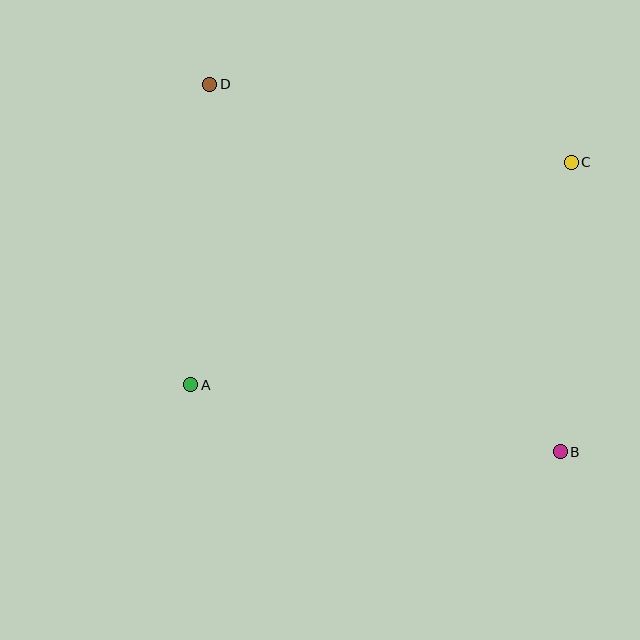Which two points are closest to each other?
Points B and C are closest to each other.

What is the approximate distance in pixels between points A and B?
The distance between A and B is approximately 375 pixels.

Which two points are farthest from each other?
Points B and D are farthest from each other.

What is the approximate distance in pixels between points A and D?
The distance between A and D is approximately 301 pixels.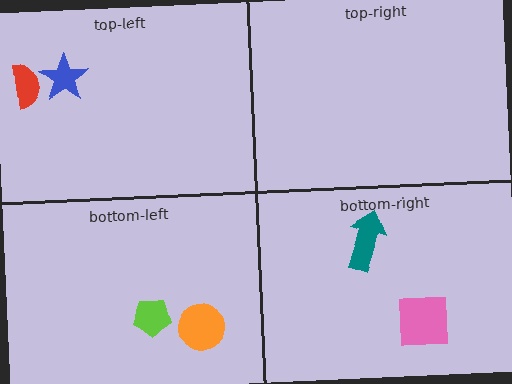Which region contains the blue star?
The top-left region.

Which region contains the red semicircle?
The top-left region.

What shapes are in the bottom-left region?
The lime pentagon, the orange circle.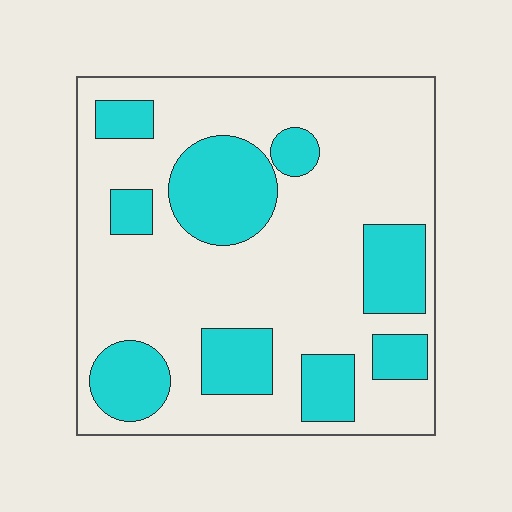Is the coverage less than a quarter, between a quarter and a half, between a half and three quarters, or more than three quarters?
Between a quarter and a half.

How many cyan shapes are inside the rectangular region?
9.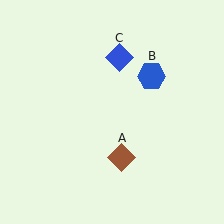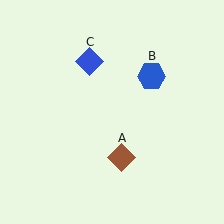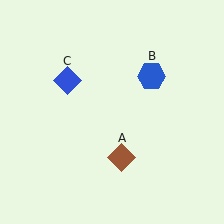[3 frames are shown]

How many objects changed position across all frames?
1 object changed position: blue diamond (object C).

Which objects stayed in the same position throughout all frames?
Brown diamond (object A) and blue hexagon (object B) remained stationary.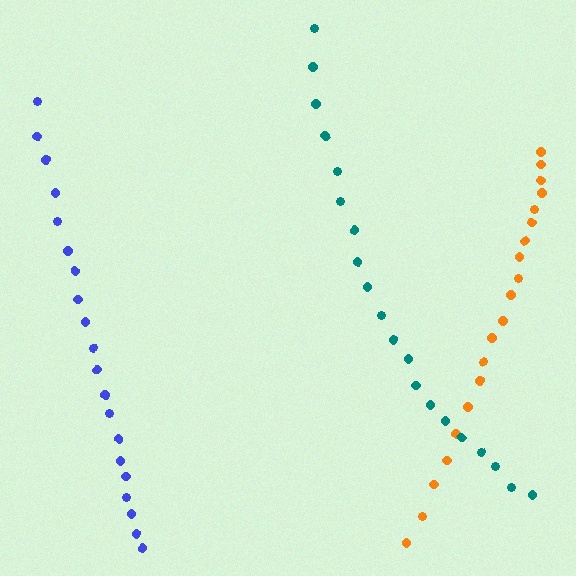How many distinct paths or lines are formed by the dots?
There are 3 distinct paths.